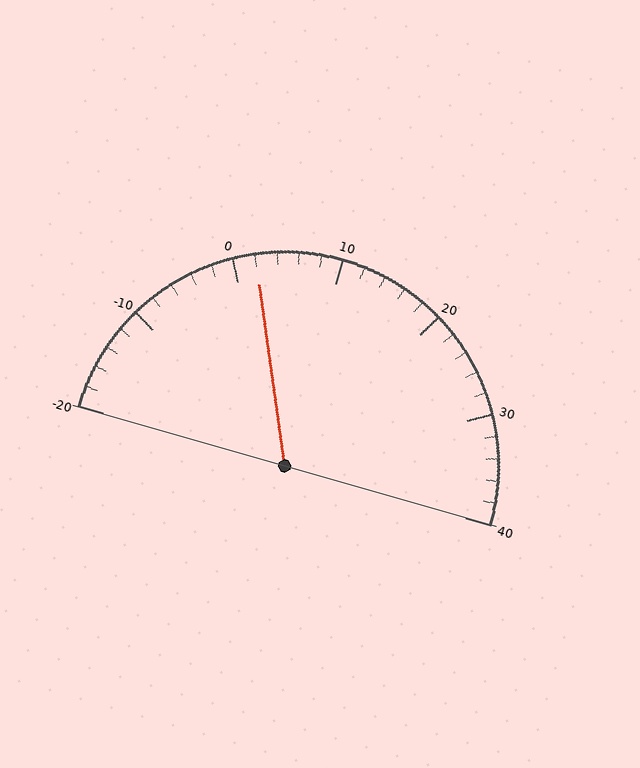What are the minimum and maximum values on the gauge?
The gauge ranges from -20 to 40.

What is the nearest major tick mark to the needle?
The nearest major tick mark is 0.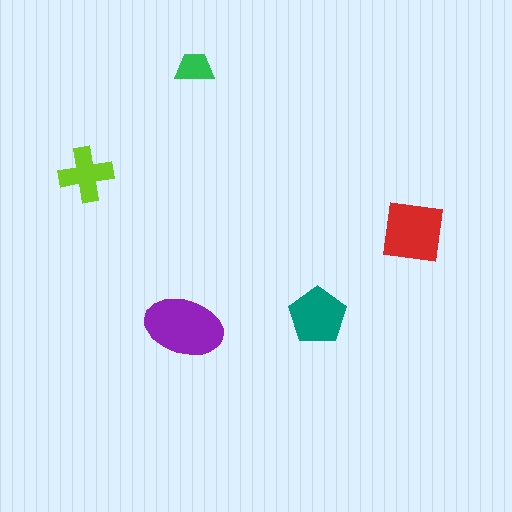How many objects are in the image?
There are 5 objects in the image.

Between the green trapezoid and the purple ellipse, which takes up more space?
The purple ellipse.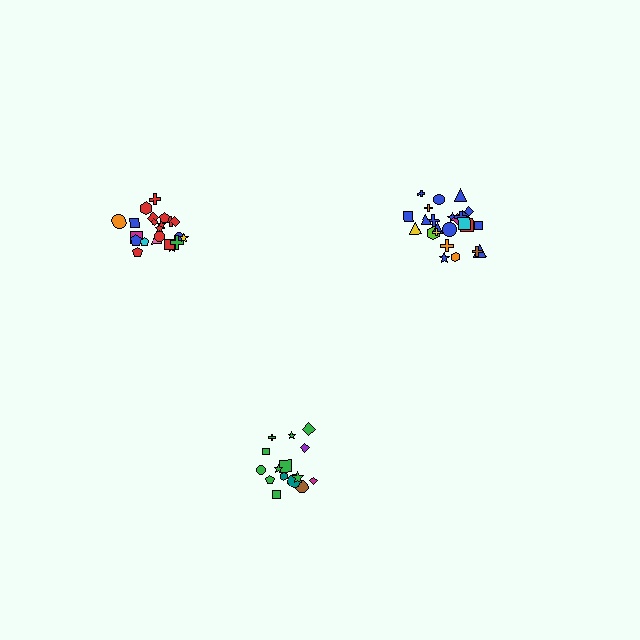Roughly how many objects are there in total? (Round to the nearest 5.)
Roughly 60 objects in total.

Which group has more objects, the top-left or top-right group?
The top-right group.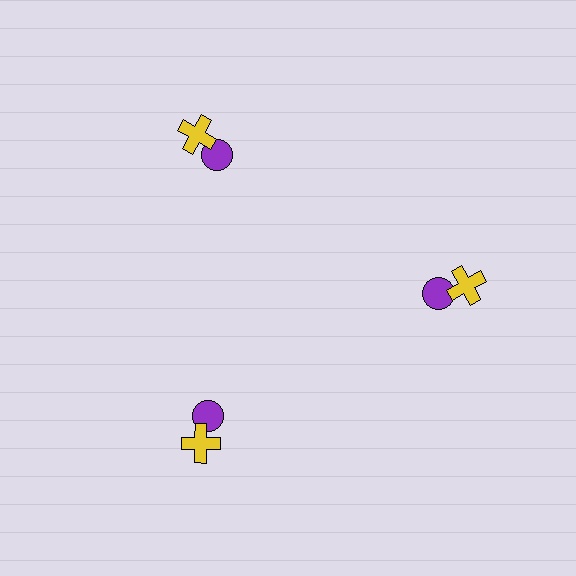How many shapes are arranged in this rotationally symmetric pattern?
There are 6 shapes, arranged in 3 groups of 2.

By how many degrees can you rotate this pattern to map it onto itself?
The pattern maps onto itself every 120 degrees of rotation.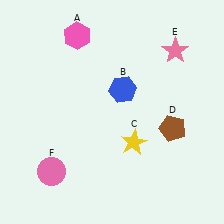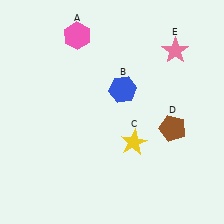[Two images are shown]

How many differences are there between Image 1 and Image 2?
There is 1 difference between the two images.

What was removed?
The pink circle (F) was removed in Image 2.